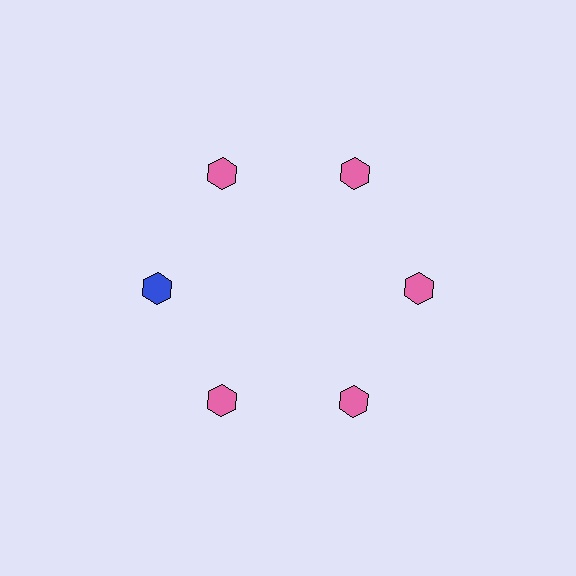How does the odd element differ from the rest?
It has a different color: blue instead of pink.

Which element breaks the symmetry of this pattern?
The blue hexagon at roughly the 9 o'clock position breaks the symmetry. All other shapes are pink hexagons.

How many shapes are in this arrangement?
There are 6 shapes arranged in a ring pattern.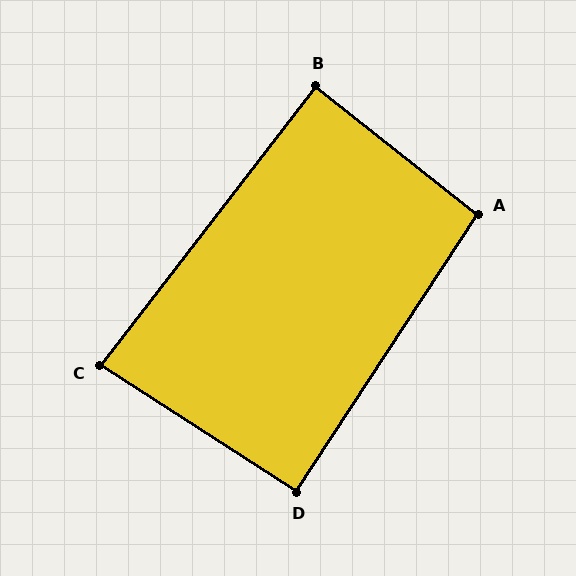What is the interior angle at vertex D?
Approximately 91 degrees (approximately right).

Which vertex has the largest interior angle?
A, at approximately 95 degrees.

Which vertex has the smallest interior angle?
C, at approximately 85 degrees.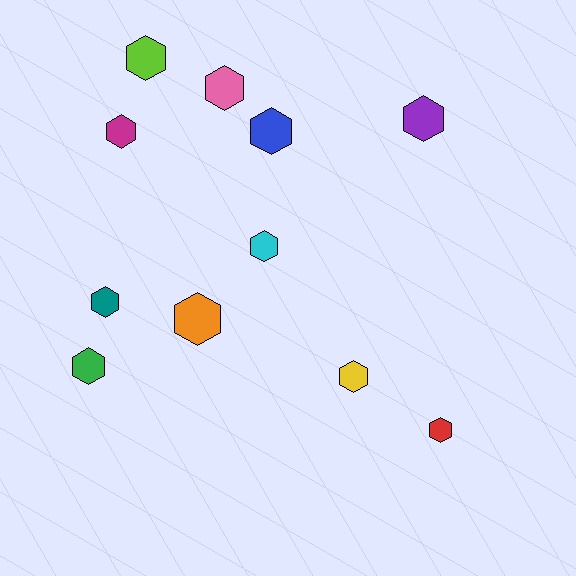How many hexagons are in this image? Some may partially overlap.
There are 11 hexagons.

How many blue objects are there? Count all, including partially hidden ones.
There is 1 blue object.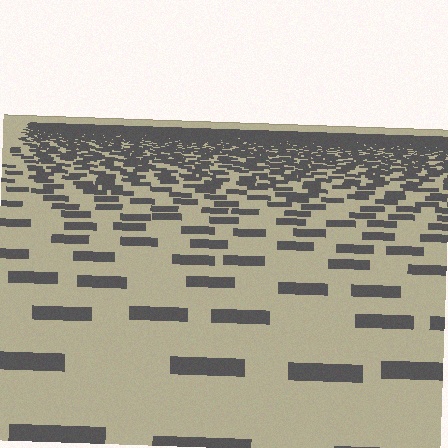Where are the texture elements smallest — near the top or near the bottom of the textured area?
Near the top.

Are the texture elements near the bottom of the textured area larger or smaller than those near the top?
Larger. Near the bottom, elements are closer to the viewer and appear at a bigger on-screen size.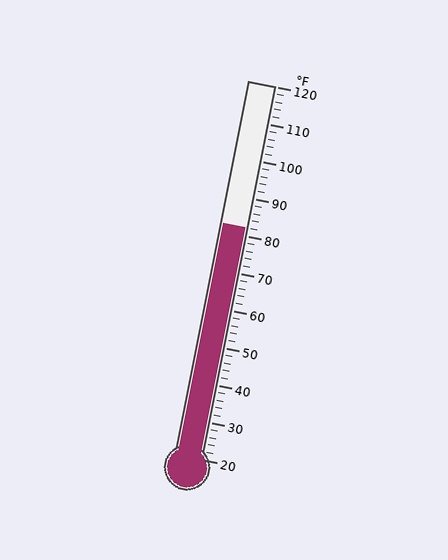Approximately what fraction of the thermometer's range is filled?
The thermometer is filled to approximately 60% of its range.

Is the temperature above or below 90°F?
The temperature is below 90°F.